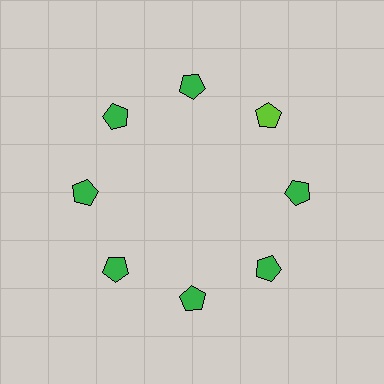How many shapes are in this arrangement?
There are 8 shapes arranged in a ring pattern.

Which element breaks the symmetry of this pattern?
The lime pentagon at roughly the 2 o'clock position breaks the symmetry. All other shapes are green pentagons.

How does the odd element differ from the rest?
It has a different color: lime instead of green.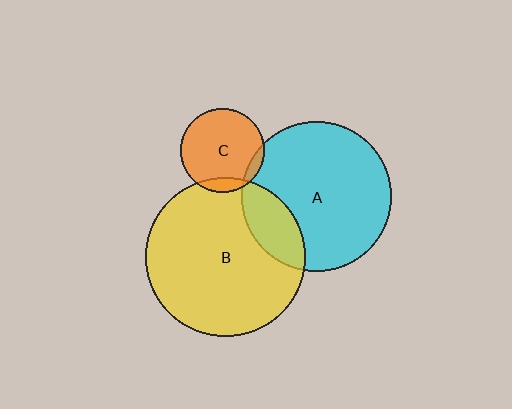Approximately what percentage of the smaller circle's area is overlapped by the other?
Approximately 10%.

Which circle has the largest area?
Circle B (yellow).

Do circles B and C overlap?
Yes.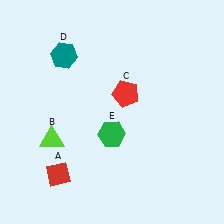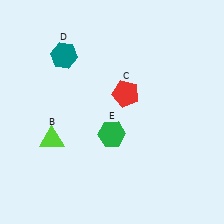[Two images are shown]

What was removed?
The red diamond (A) was removed in Image 2.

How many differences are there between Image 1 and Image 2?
There is 1 difference between the two images.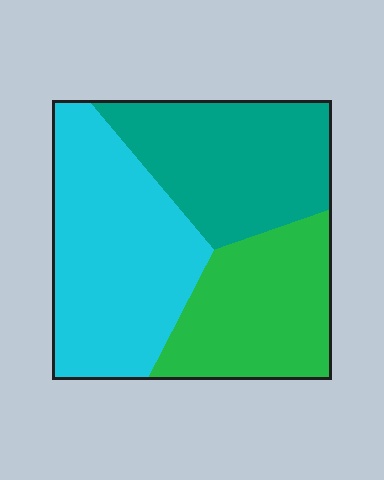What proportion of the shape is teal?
Teal covers around 30% of the shape.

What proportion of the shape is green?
Green covers about 30% of the shape.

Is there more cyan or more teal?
Cyan.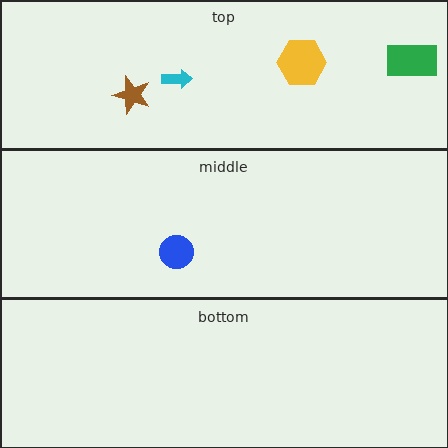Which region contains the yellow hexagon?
The top region.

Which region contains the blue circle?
The middle region.